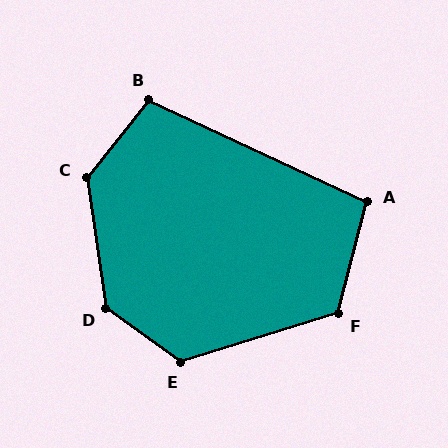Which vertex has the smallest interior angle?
A, at approximately 101 degrees.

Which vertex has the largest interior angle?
D, at approximately 134 degrees.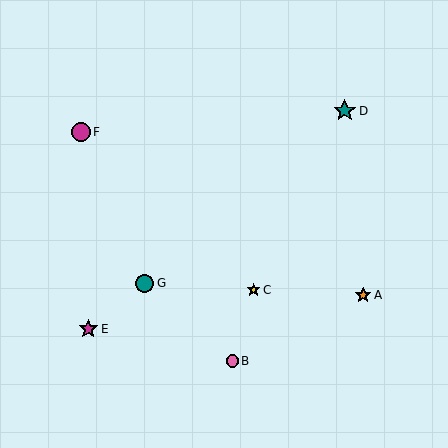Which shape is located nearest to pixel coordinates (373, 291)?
The orange star (labeled A) at (363, 295) is nearest to that location.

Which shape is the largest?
The teal star (labeled D) is the largest.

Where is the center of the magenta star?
The center of the magenta star is at (88, 329).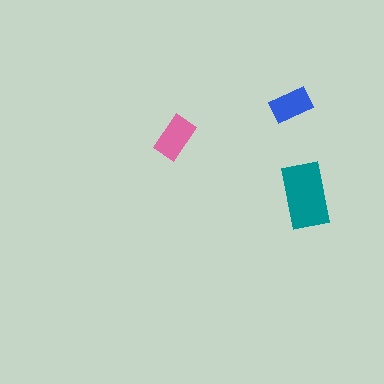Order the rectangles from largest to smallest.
the teal one, the pink one, the blue one.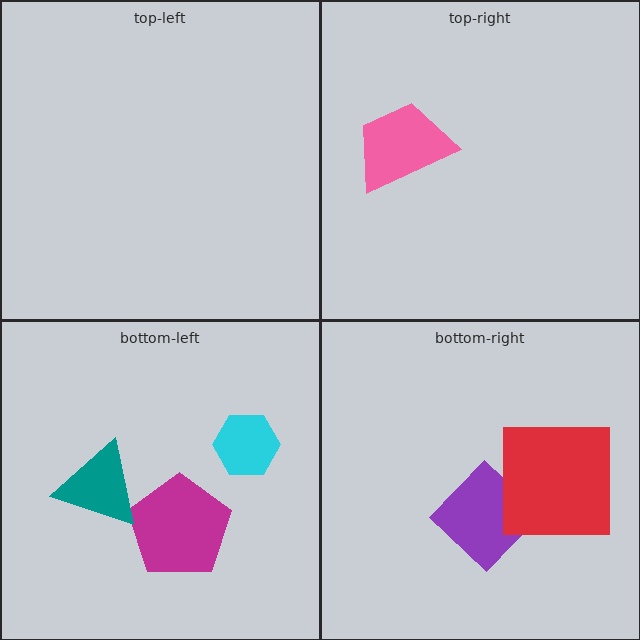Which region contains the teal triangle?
The bottom-left region.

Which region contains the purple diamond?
The bottom-right region.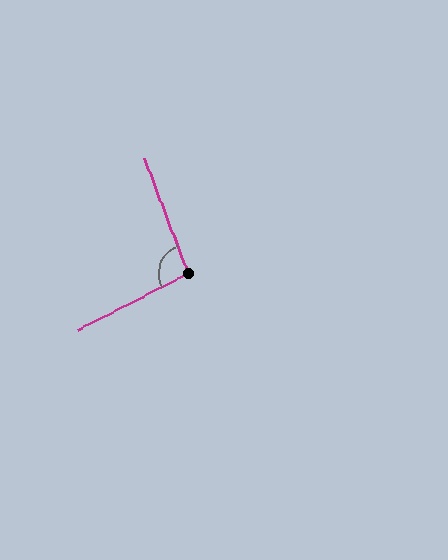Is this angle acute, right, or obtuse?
It is obtuse.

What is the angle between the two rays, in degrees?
Approximately 96 degrees.